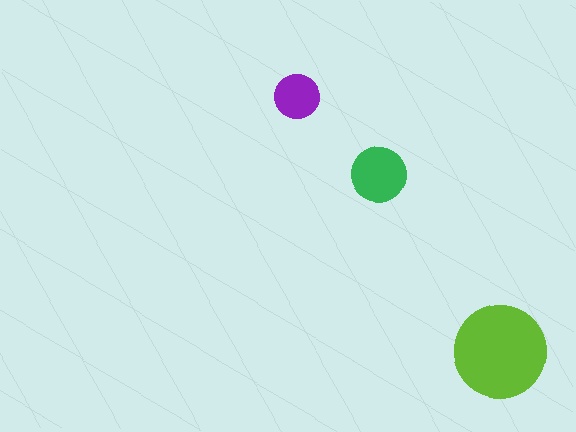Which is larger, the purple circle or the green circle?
The green one.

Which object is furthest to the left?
The purple circle is leftmost.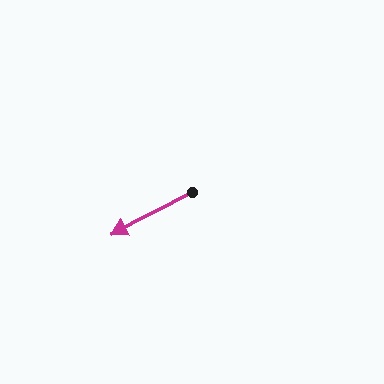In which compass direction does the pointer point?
Southwest.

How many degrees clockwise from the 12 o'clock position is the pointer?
Approximately 242 degrees.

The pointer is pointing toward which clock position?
Roughly 8 o'clock.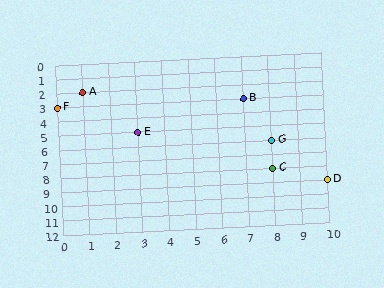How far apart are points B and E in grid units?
Points B and E are 4 columns and 2 rows apart (about 4.5 grid units diagonally).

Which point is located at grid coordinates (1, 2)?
Point A is at (1, 2).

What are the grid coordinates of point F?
Point F is at grid coordinates (0, 3).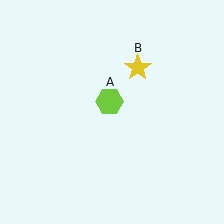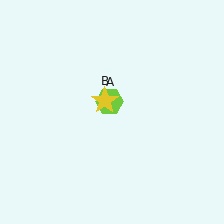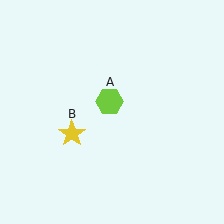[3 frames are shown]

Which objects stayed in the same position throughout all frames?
Lime hexagon (object A) remained stationary.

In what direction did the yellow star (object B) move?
The yellow star (object B) moved down and to the left.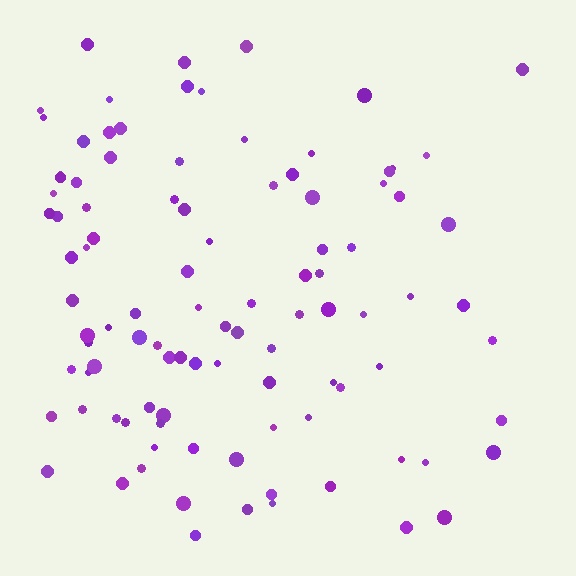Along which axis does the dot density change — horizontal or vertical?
Horizontal.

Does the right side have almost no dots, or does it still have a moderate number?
Still a moderate number, just noticeably fewer than the left.